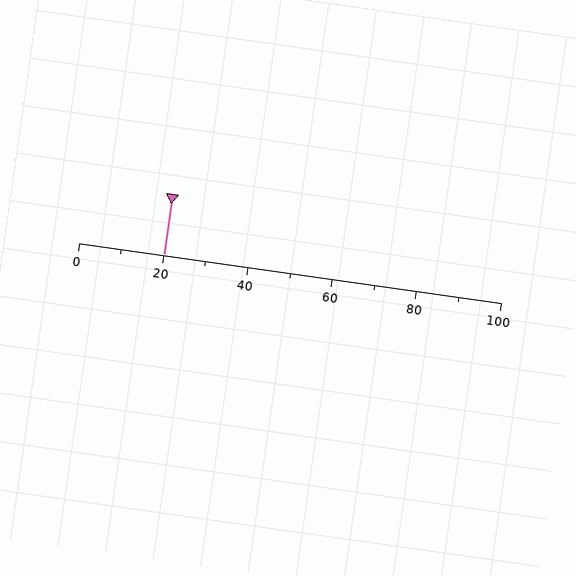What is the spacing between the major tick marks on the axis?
The major ticks are spaced 20 apart.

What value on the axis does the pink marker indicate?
The marker indicates approximately 20.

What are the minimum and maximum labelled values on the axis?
The axis runs from 0 to 100.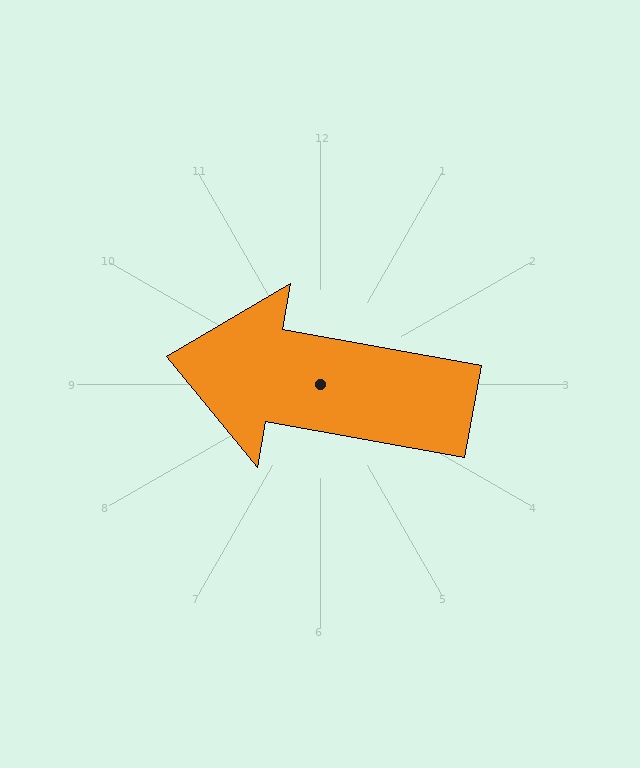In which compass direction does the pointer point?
West.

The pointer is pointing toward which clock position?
Roughly 9 o'clock.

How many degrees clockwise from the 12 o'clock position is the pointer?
Approximately 280 degrees.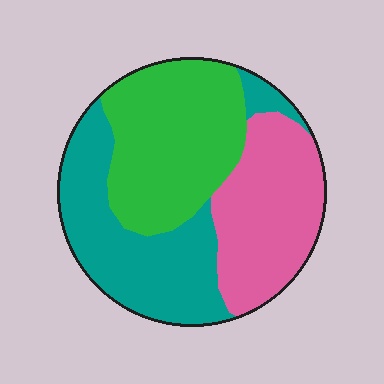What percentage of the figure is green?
Green takes up about one third (1/3) of the figure.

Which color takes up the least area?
Pink, at roughly 30%.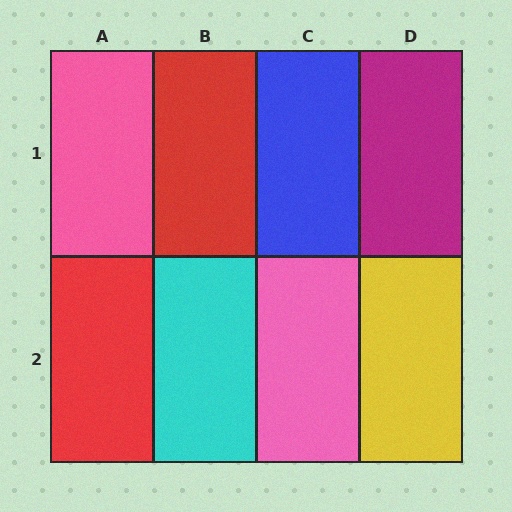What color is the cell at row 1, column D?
Magenta.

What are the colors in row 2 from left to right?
Red, cyan, pink, yellow.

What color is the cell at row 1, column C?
Blue.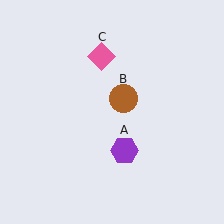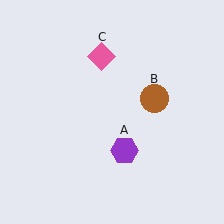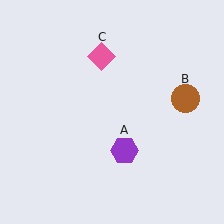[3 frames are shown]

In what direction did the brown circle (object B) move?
The brown circle (object B) moved right.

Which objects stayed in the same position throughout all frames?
Purple hexagon (object A) and pink diamond (object C) remained stationary.